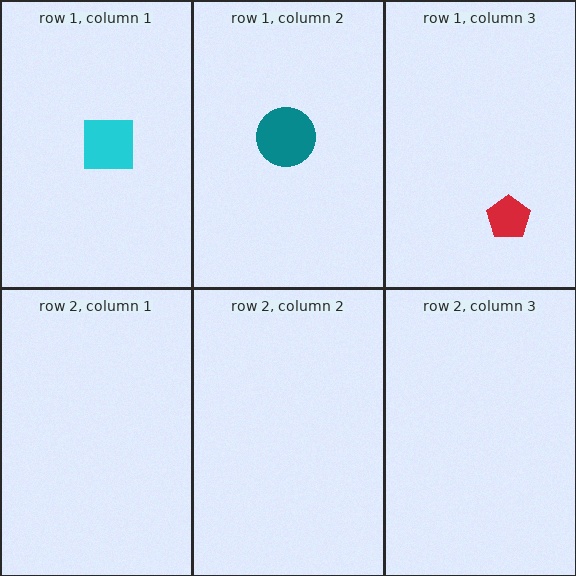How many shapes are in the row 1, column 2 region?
1.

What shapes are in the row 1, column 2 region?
The teal circle.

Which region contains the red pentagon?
The row 1, column 3 region.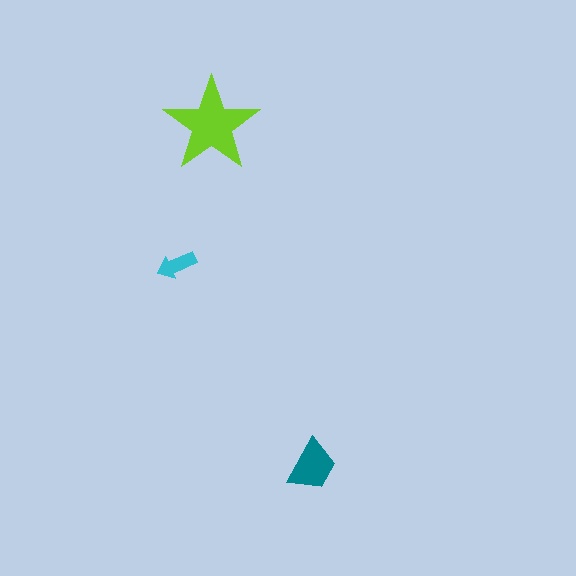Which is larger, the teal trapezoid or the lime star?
The lime star.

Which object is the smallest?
The cyan arrow.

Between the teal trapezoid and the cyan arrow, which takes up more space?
The teal trapezoid.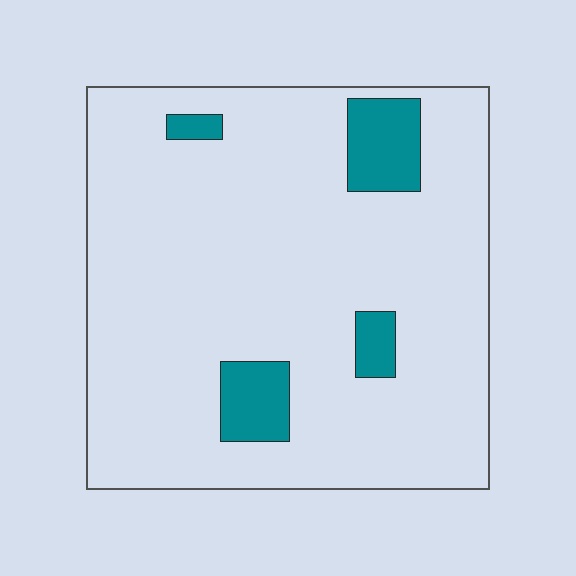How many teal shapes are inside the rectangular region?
4.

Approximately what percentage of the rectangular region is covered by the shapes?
Approximately 10%.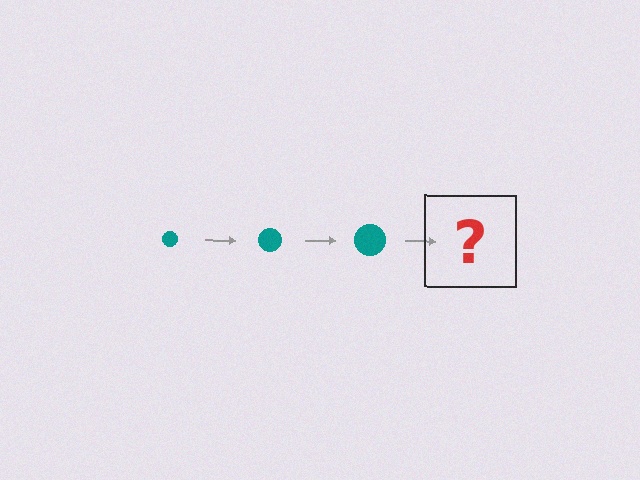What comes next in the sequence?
The next element should be a teal circle, larger than the previous one.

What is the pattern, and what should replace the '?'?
The pattern is that the circle gets progressively larger each step. The '?' should be a teal circle, larger than the previous one.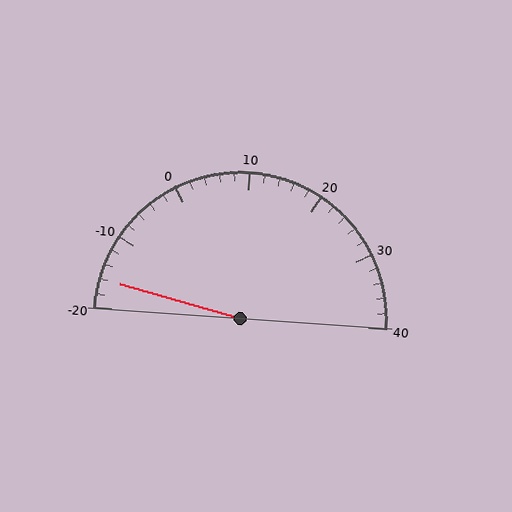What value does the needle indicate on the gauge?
The needle indicates approximately -16.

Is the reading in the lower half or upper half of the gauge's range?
The reading is in the lower half of the range (-20 to 40).